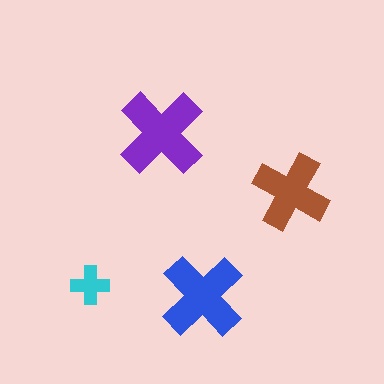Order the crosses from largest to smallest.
the purple one, the blue one, the brown one, the cyan one.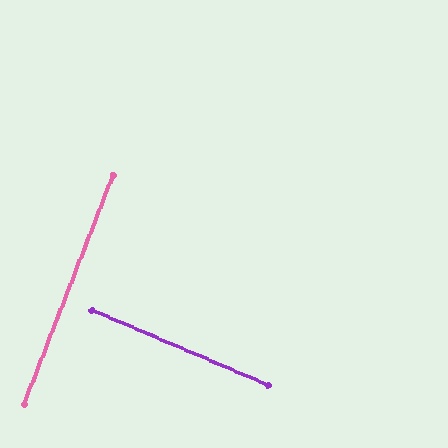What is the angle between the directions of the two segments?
Approximately 88 degrees.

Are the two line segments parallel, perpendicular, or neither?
Perpendicular — they meet at approximately 88°.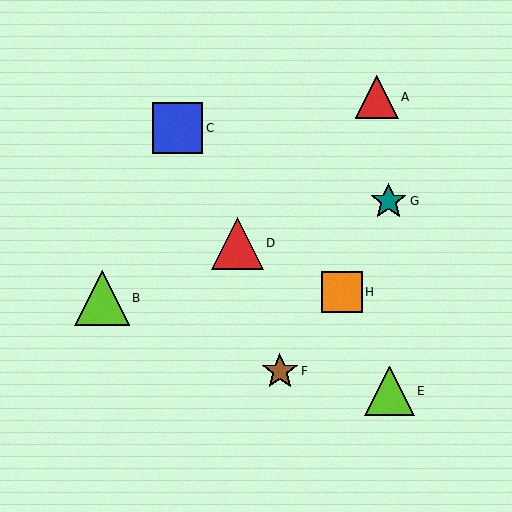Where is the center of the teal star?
The center of the teal star is at (389, 201).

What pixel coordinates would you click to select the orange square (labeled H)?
Click at (342, 292) to select the orange square H.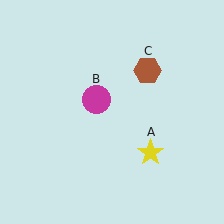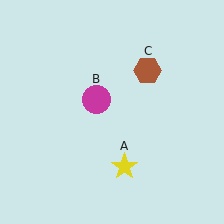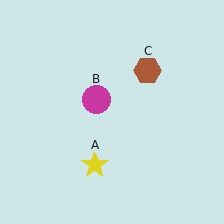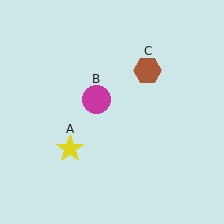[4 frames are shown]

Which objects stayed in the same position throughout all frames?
Magenta circle (object B) and brown hexagon (object C) remained stationary.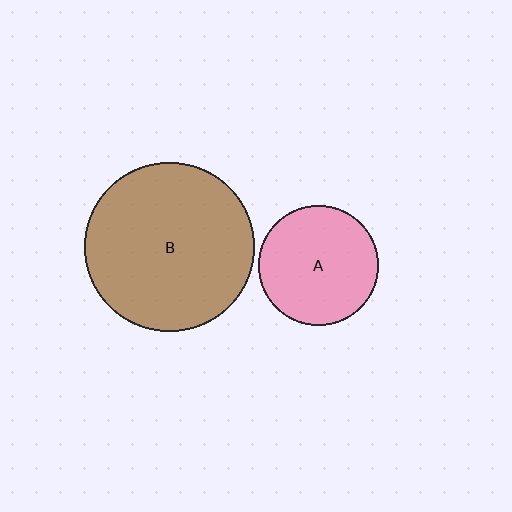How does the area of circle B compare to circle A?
Approximately 2.0 times.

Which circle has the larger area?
Circle B (brown).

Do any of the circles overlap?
No, none of the circles overlap.